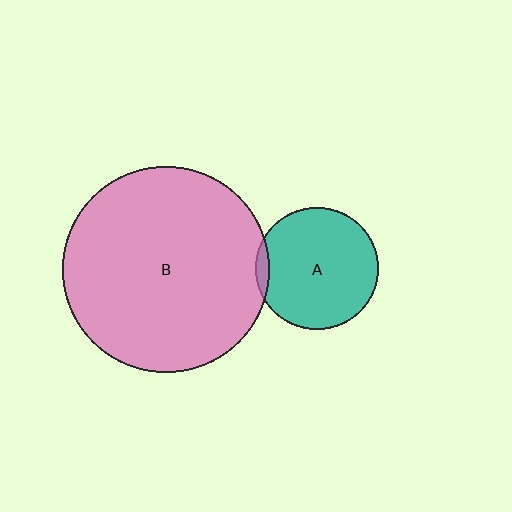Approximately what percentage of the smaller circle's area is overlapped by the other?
Approximately 5%.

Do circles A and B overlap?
Yes.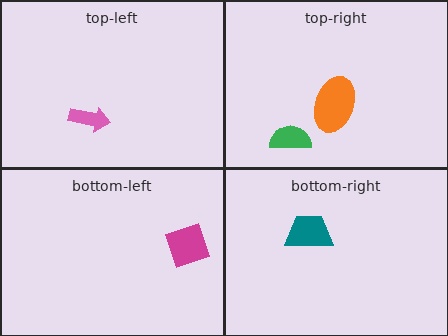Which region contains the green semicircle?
The top-right region.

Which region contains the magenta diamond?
The bottom-left region.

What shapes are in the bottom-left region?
The magenta diamond.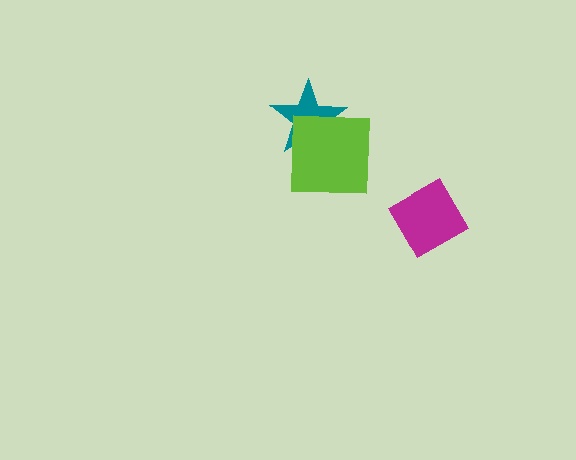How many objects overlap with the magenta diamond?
0 objects overlap with the magenta diamond.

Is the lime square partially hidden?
No, no other shape covers it.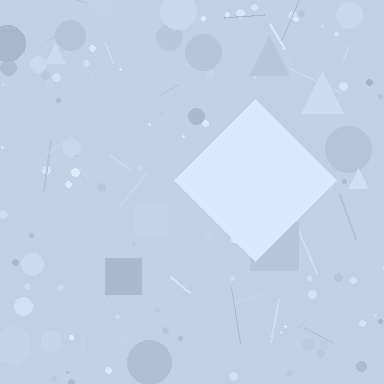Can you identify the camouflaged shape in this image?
The camouflaged shape is a diamond.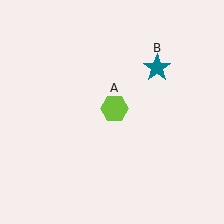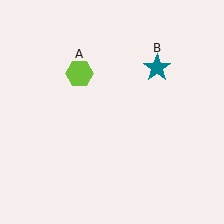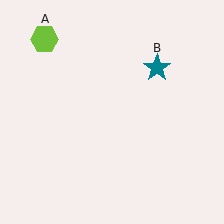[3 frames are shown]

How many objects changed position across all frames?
1 object changed position: lime hexagon (object A).